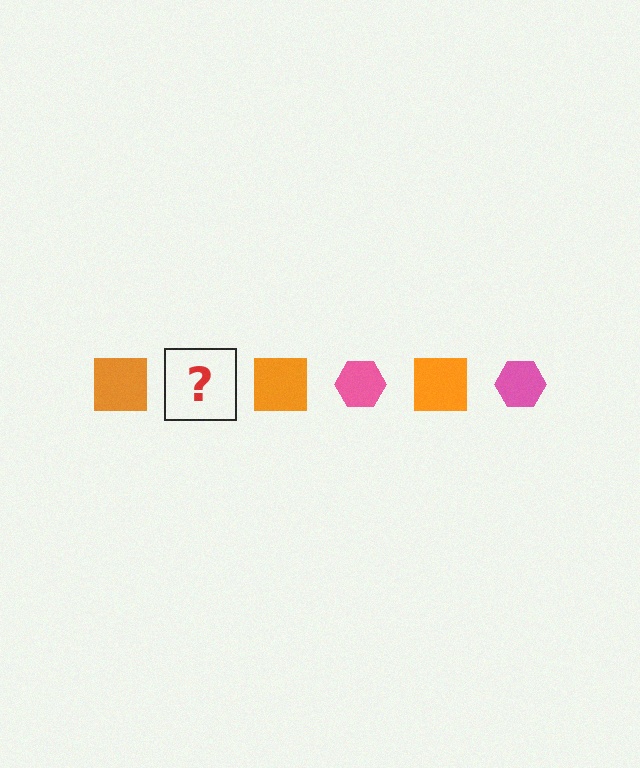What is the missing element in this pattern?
The missing element is a pink hexagon.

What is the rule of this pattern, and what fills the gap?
The rule is that the pattern alternates between orange square and pink hexagon. The gap should be filled with a pink hexagon.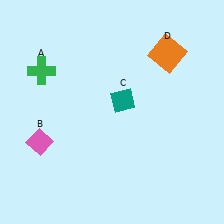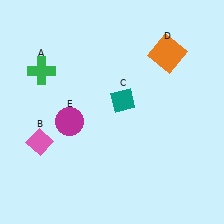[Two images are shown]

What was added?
A magenta circle (E) was added in Image 2.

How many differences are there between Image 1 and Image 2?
There is 1 difference between the two images.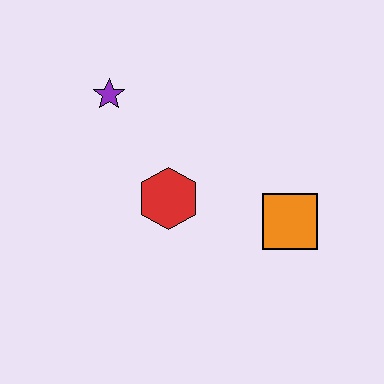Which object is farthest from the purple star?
The orange square is farthest from the purple star.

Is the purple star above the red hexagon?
Yes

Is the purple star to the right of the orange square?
No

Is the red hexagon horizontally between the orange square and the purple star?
Yes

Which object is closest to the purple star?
The red hexagon is closest to the purple star.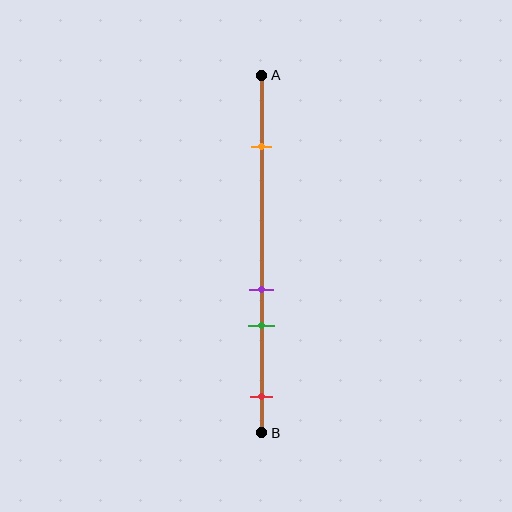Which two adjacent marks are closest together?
The purple and green marks are the closest adjacent pair.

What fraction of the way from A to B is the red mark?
The red mark is approximately 90% (0.9) of the way from A to B.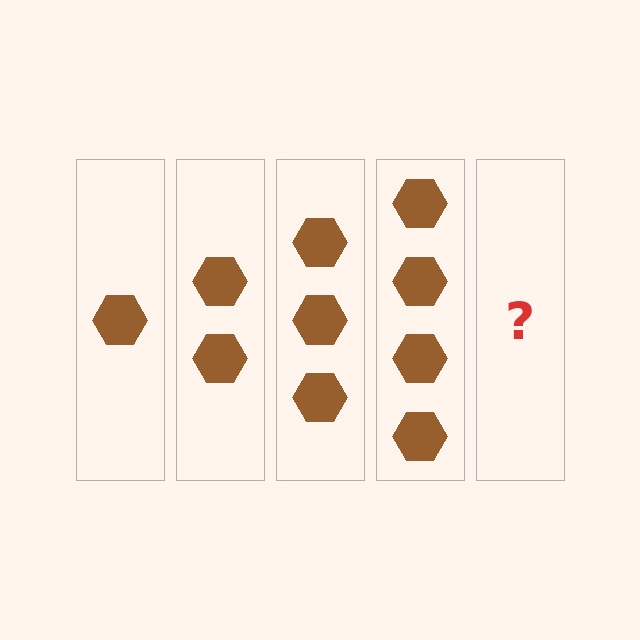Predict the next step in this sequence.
The next step is 5 hexagons.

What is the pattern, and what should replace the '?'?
The pattern is that each step adds one more hexagon. The '?' should be 5 hexagons.